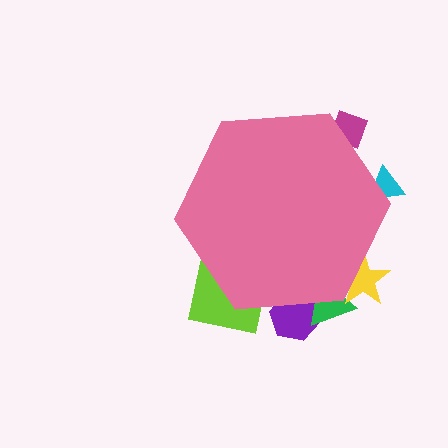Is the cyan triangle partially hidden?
Yes, the cyan triangle is partially hidden behind the pink hexagon.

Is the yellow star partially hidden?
Yes, the yellow star is partially hidden behind the pink hexagon.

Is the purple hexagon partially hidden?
Yes, the purple hexagon is partially hidden behind the pink hexagon.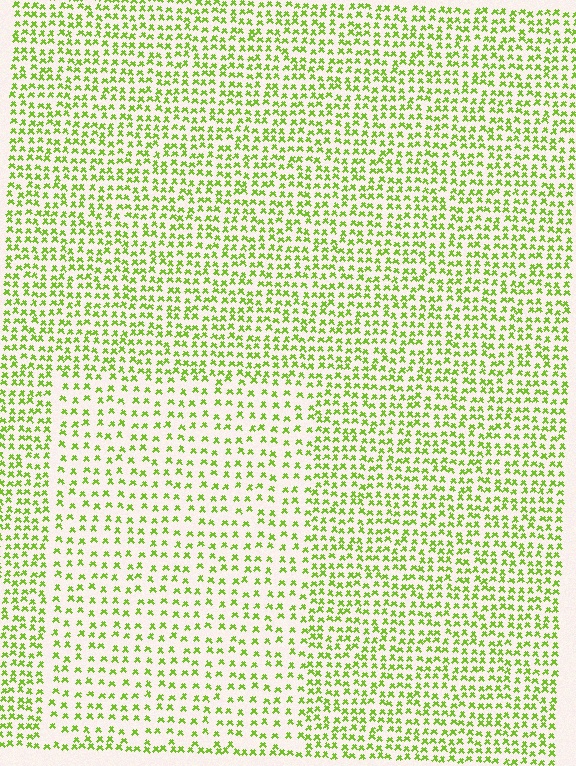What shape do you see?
I see a rectangle.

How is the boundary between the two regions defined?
The boundary is defined by a change in element density (approximately 1.7x ratio). All elements are the same color, size, and shape.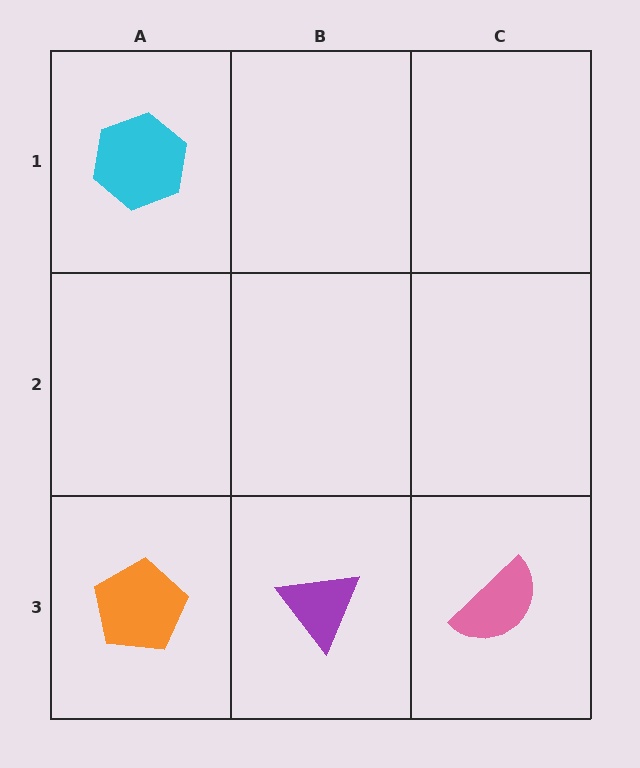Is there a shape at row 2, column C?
No, that cell is empty.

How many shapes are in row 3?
3 shapes.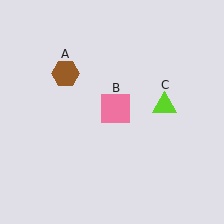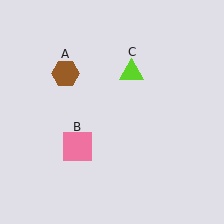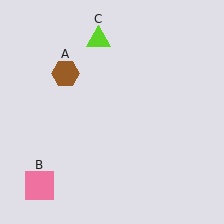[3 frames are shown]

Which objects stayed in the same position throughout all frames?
Brown hexagon (object A) remained stationary.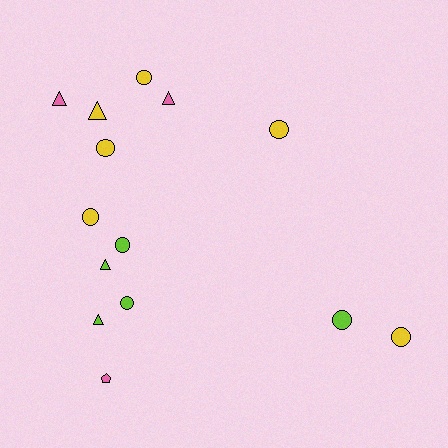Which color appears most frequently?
Yellow, with 6 objects.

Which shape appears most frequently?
Circle, with 8 objects.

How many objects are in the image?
There are 14 objects.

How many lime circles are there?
There are 3 lime circles.